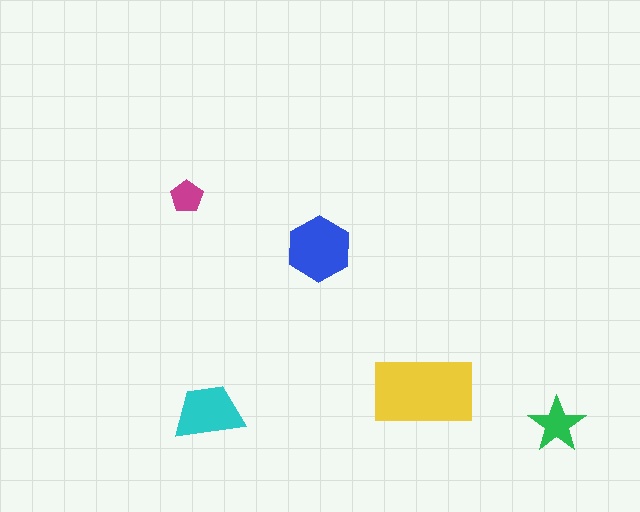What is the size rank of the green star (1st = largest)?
4th.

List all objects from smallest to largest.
The magenta pentagon, the green star, the cyan trapezoid, the blue hexagon, the yellow rectangle.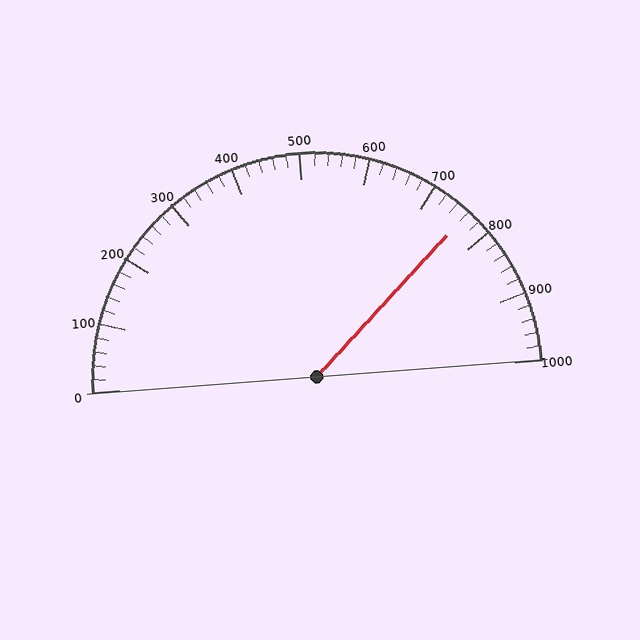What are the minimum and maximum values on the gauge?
The gauge ranges from 0 to 1000.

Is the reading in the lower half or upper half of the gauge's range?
The reading is in the upper half of the range (0 to 1000).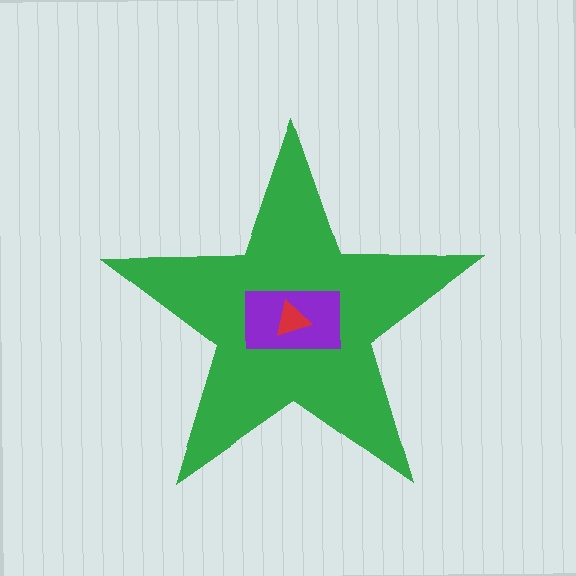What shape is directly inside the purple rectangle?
The red triangle.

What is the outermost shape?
The green star.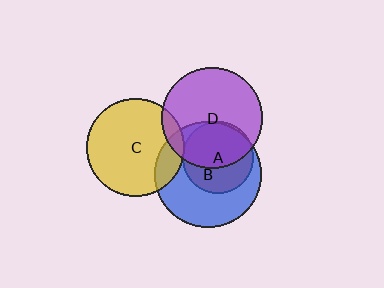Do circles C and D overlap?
Yes.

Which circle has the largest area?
Circle B (blue).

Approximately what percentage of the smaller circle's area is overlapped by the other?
Approximately 10%.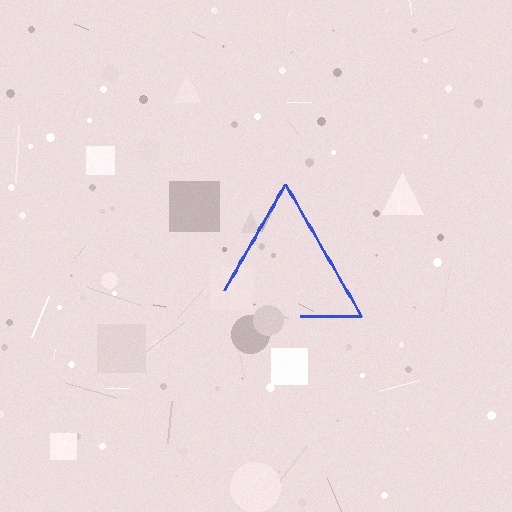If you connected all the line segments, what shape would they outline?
They would outline a triangle.